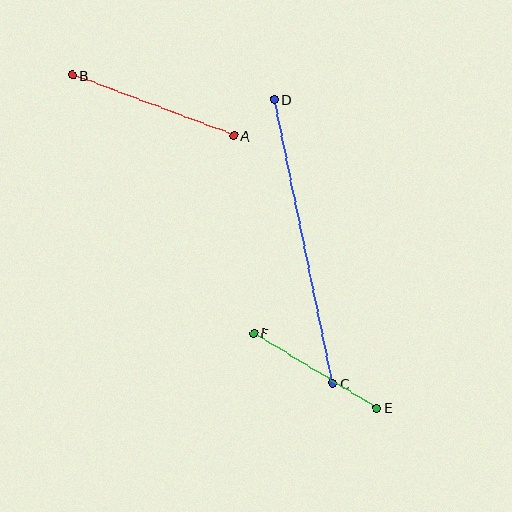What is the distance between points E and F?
The distance is approximately 144 pixels.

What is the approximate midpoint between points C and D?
The midpoint is at approximately (304, 241) pixels.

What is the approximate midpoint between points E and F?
The midpoint is at approximately (315, 371) pixels.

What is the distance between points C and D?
The distance is approximately 290 pixels.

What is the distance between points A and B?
The distance is approximately 172 pixels.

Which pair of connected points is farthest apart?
Points C and D are farthest apart.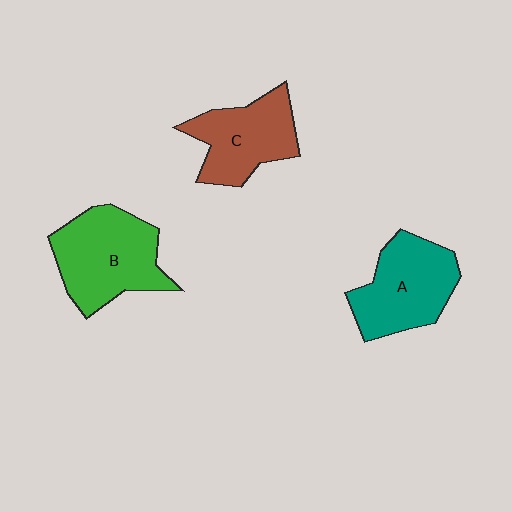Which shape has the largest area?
Shape B (green).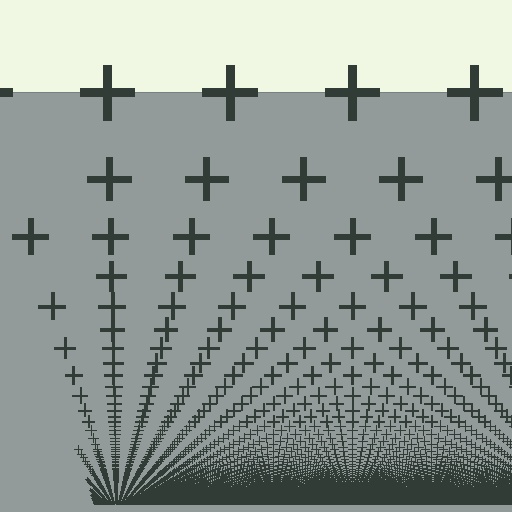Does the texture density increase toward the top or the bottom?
Density increases toward the bottom.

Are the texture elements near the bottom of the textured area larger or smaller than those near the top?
Smaller. The gradient is inverted — elements near the bottom are smaller and denser.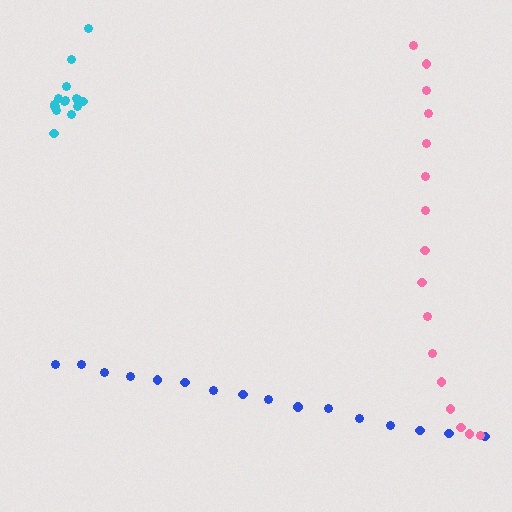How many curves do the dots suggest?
There are 3 distinct paths.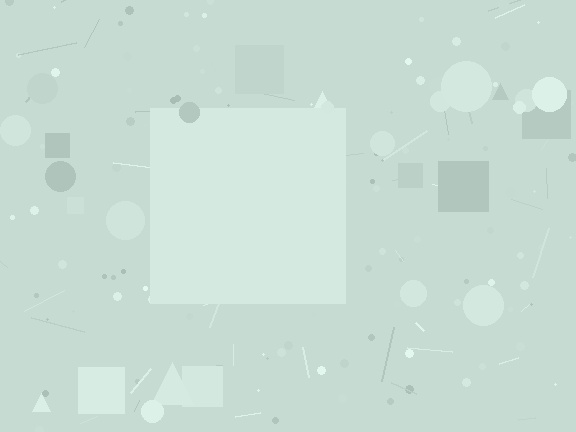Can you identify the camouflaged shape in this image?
The camouflaged shape is a square.